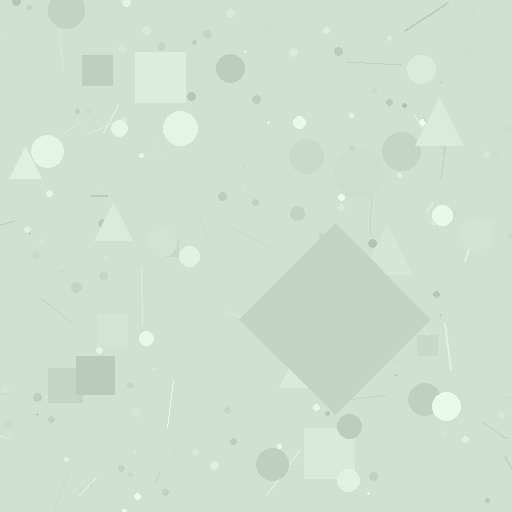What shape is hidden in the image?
A diamond is hidden in the image.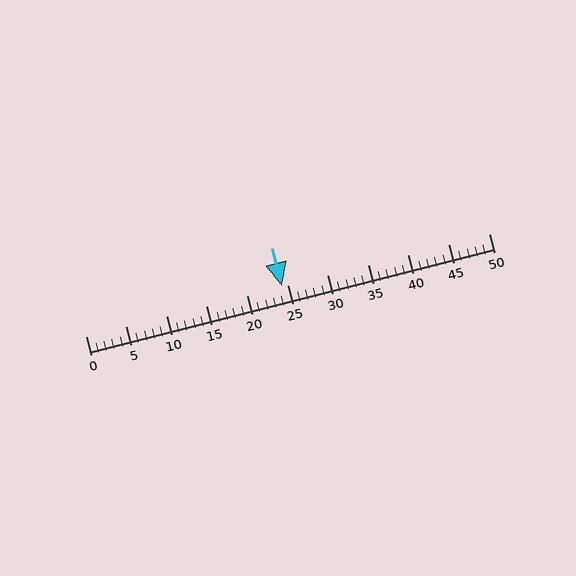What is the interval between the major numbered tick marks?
The major tick marks are spaced 5 units apart.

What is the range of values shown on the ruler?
The ruler shows values from 0 to 50.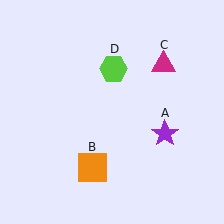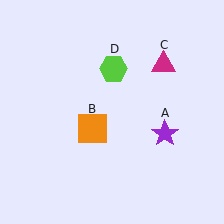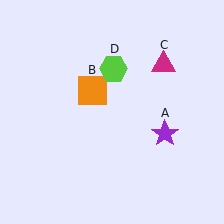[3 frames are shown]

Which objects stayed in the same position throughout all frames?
Purple star (object A) and magenta triangle (object C) and lime hexagon (object D) remained stationary.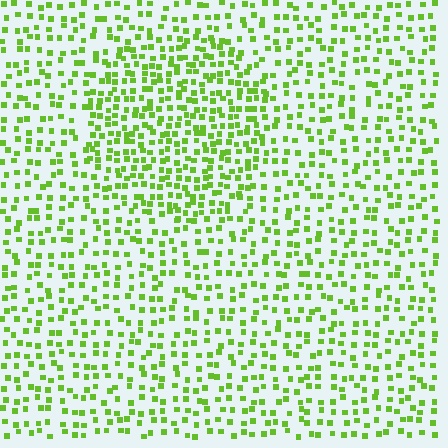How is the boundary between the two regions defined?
The boundary is defined by a change in element density (approximately 1.7x ratio). All elements are the same color, size, and shape.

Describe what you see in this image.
The image contains small lime elements arranged at two different densities. A circle-shaped region is visible where the elements are more densely packed than the surrounding area.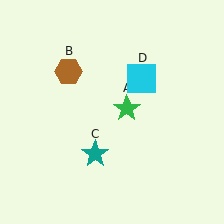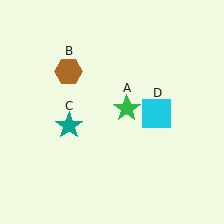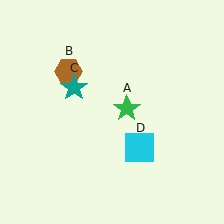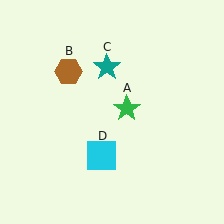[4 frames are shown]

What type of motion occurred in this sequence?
The teal star (object C), cyan square (object D) rotated clockwise around the center of the scene.